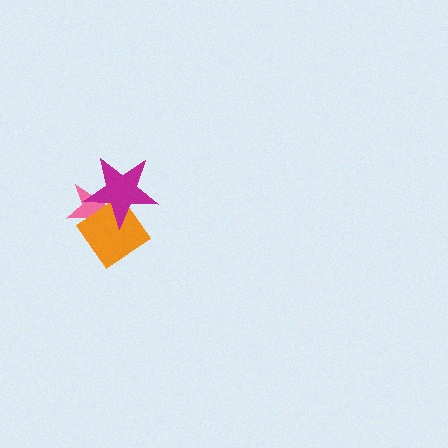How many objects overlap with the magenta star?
2 objects overlap with the magenta star.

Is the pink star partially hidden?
Yes, it is partially covered by another shape.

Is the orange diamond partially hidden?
Yes, it is partially covered by another shape.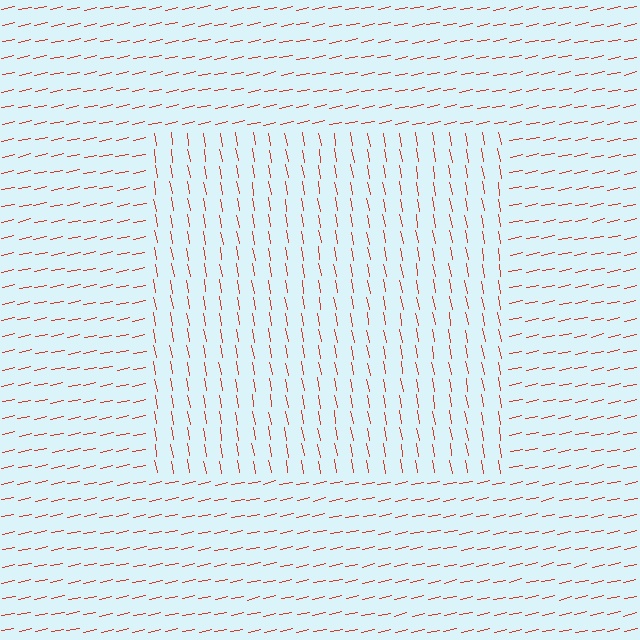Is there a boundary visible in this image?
Yes, there is a texture boundary formed by a change in line orientation.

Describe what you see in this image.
The image is filled with small red line segments. A rectangle region in the image has lines oriented differently from the surrounding lines, creating a visible texture boundary.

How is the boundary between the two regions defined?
The boundary is defined purely by a change in line orientation (approximately 88 degrees difference). All lines are the same color and thickness.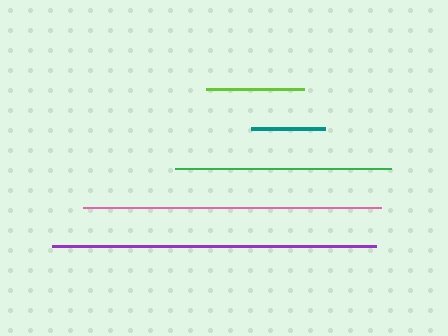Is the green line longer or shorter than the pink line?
The pink line is longer than the green line.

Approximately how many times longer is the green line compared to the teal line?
The green line is approximately 2.9 times the length of the teal line.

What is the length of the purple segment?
The purple segment is approximately 324 pixels long.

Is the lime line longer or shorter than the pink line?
The pink line is longer than the lime line.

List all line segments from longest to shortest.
From longest to shortest: purple, pink, green, lime, teal.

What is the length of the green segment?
The green segment is approximately 216 pixels long.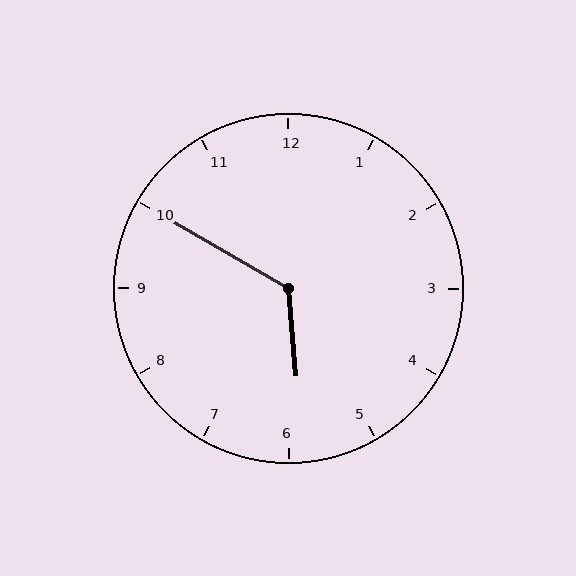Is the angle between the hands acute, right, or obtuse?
It is obtuse.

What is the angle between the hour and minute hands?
Approximately 125 degrees.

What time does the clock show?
5:50.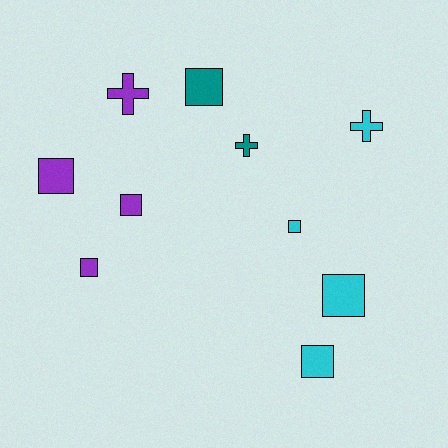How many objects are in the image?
There are 10 objects.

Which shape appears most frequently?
Square, with 7 objects.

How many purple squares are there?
There are 3 purple squares.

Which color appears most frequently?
Purple, with 4 objects.